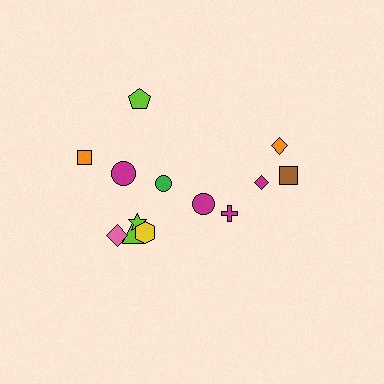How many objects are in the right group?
There are 5 objects.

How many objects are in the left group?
There are 8 objects.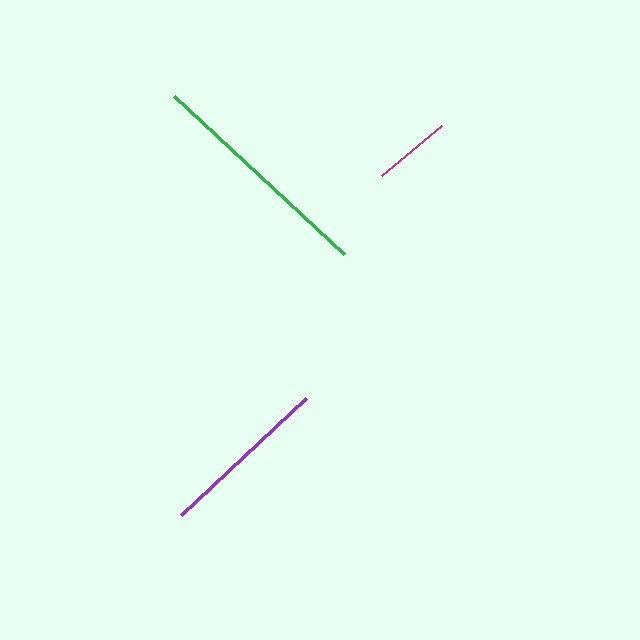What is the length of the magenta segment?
The magenta segment is approximately 79 pixels long.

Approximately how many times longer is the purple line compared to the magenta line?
The purple line is approximately 2.2 times the length of the magenta line.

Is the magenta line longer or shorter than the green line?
The green line is longer than the magenta line.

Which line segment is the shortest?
The magenta line is the shortest at approximately 79 pixels.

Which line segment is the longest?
The green line is the longest at approximately 232 pixels.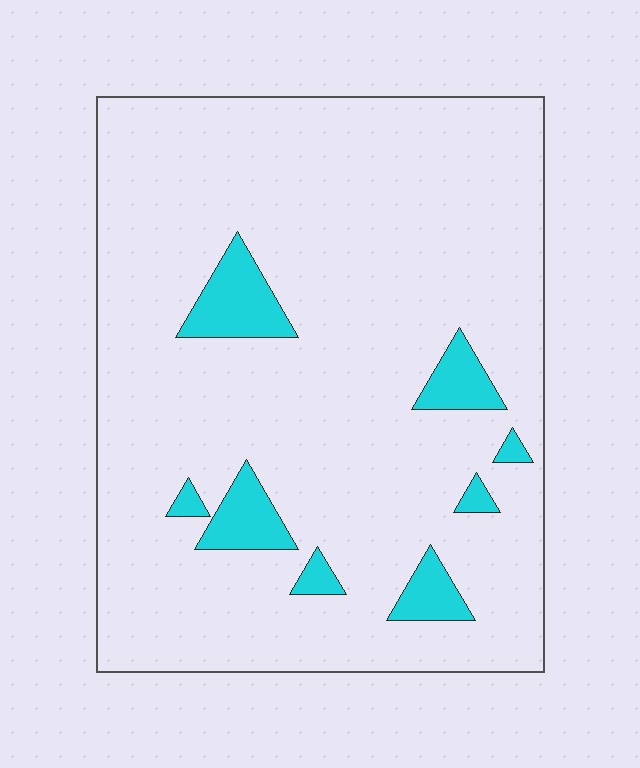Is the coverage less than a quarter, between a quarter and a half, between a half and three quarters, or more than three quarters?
Less than a quarter.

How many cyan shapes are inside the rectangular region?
8.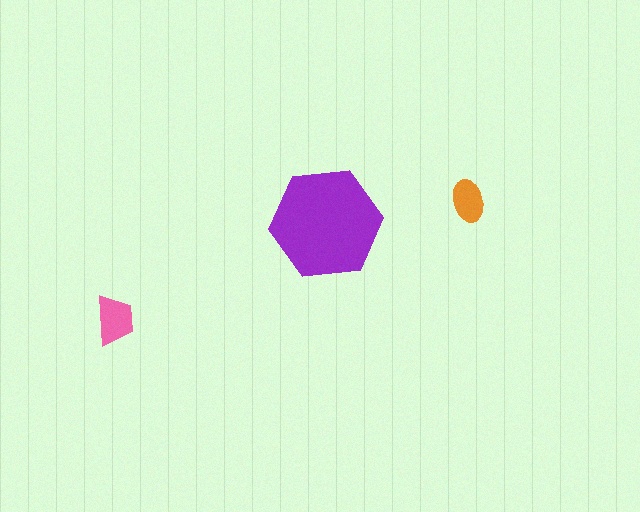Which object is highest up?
The orange ellipse is topmost.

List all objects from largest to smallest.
The purple hexagon, the pink trapezoid, the orange ellipse.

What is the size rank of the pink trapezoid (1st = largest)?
2nd.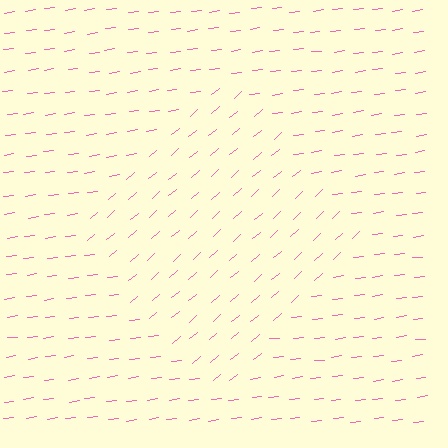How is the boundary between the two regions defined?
The boundary is defined purely by a change in line orientation (approximately 33 degrees difference). All lines are the same color and thickness.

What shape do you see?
I see a diamond.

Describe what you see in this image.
The image is filled with small pink line segments. A diamond region in the image has lines oriented differently from the surrounding lines, creating a visible texture boundary.